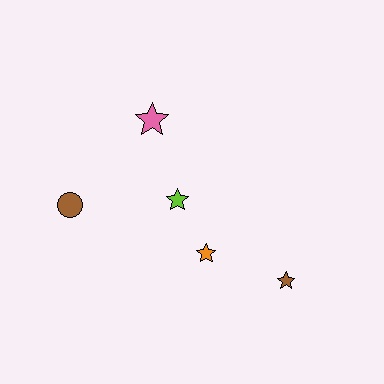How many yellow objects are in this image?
There are no yellow objects.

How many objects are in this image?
There are 5 objects.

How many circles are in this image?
There is 1 circle.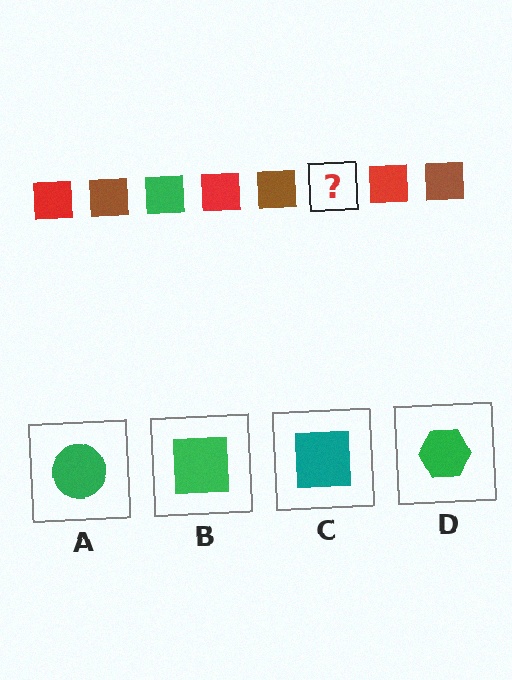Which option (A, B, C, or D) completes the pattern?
B.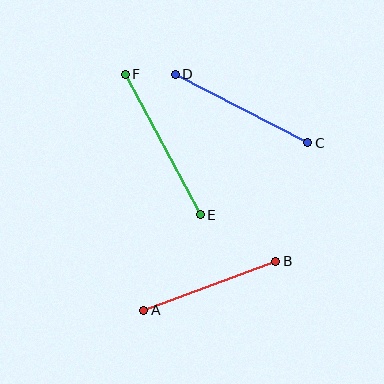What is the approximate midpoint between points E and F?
The midpoint is at approximately (163, 145) pixels.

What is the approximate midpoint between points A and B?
The midpoint is at approximately (210, 286) pixels.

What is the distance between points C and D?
The distance is approximately 150 pixels.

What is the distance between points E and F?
The distance is approximately 159 pixels.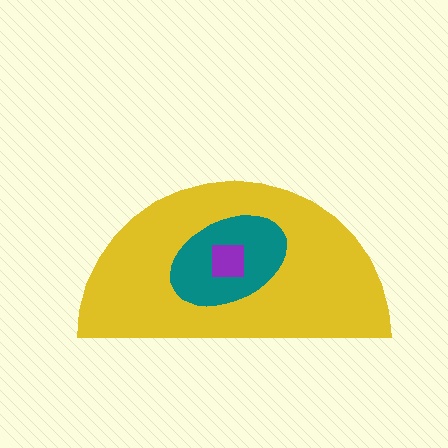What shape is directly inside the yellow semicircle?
The teal ellipse.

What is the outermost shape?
The yellow semicircle.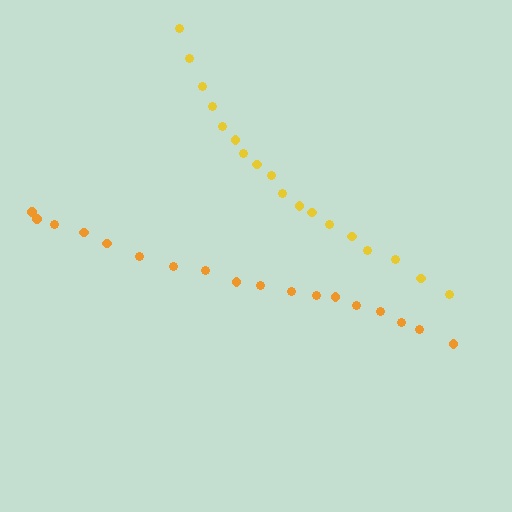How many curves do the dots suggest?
There are 2 distinct paths.